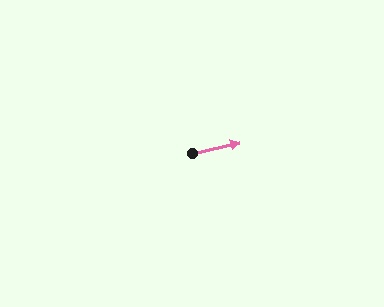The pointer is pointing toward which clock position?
Roughly 3 o'clock.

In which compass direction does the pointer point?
East.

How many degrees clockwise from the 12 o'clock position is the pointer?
Approximately 77 degrees.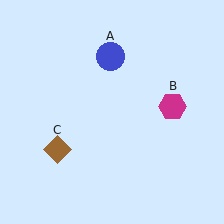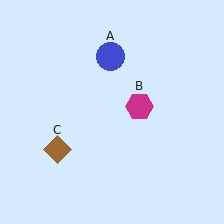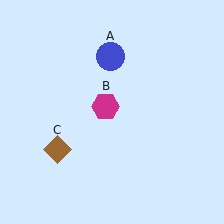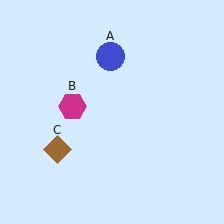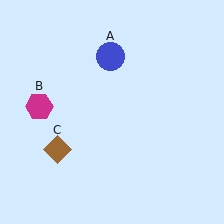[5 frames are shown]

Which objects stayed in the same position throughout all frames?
Blue circle (object A) and brown diamond (object C) remained stationary.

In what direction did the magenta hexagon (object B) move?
The magenta hexagon (object B) moved left.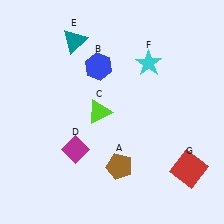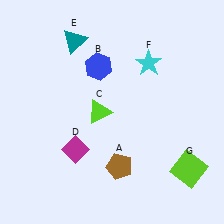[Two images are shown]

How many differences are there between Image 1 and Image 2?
There is 1 difference between the two images.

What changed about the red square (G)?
In Image 1, G is red. In Image 2, it changed to lime.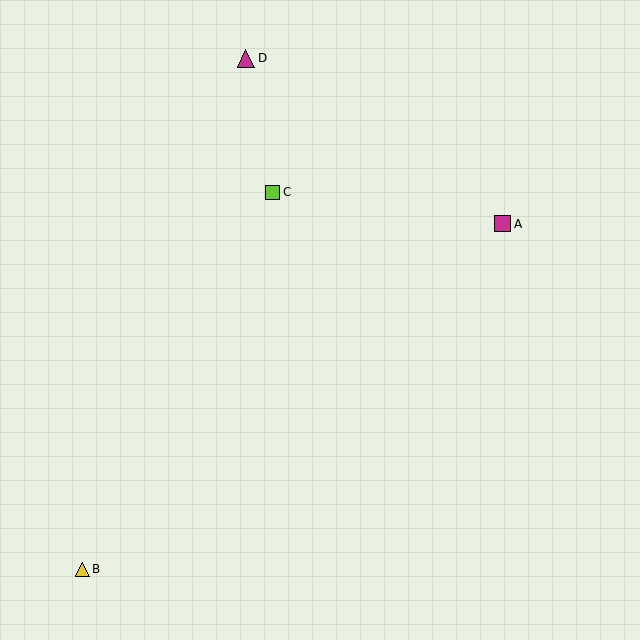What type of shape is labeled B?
Shape B is a yellow triangle.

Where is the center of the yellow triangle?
The center of the yellow triangle is at (82, 569).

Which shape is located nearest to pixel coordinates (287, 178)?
The lime square (labeled C) at (273, 192) is nearest to that location.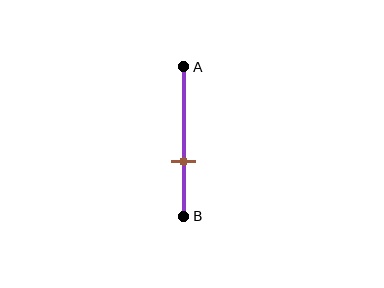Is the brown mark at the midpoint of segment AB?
No, the mark is at about 65% from A, not at the 50% midpoint.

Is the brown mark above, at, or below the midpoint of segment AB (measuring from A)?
The brown mark is below the midpoint of segment AB.